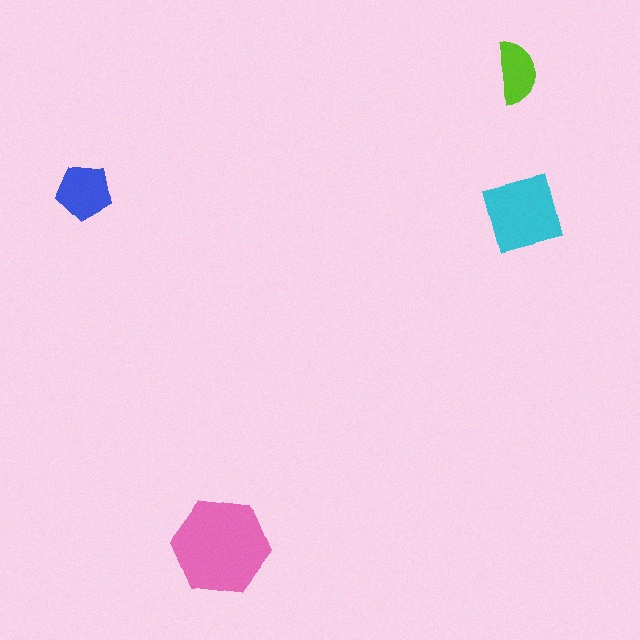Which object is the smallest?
The lime semicircle.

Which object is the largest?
The pink hexagon.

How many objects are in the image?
There are 4 objects in the image.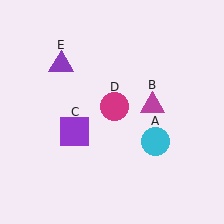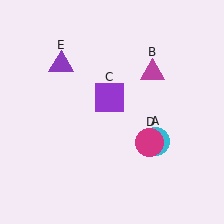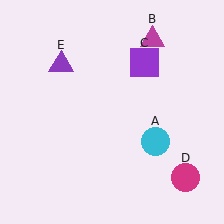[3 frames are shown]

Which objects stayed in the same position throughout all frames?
Cyan circle (object A) and purple triangle (object E) remained stationary.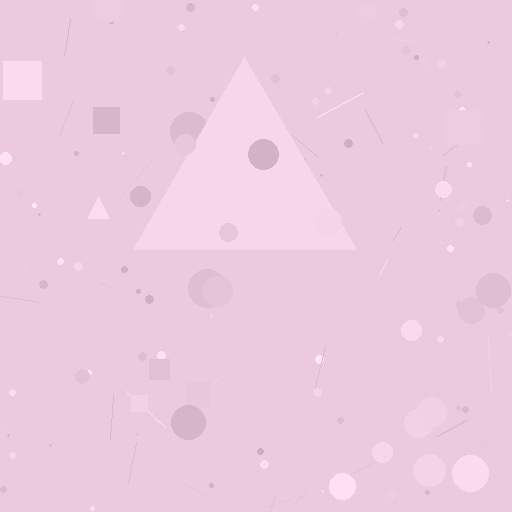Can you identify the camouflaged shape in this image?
The camouflaged shape is a triangle.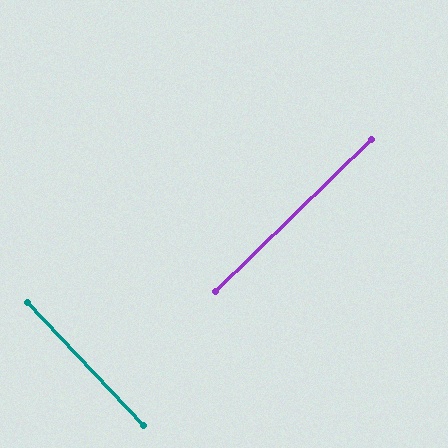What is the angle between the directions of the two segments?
Approximately 89 degrees.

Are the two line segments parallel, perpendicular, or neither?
Perpendicular — they meet at approximately 89°.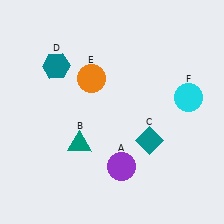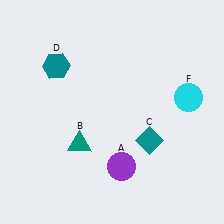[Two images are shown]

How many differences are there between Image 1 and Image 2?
There is 1 difference between the two images.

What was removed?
The orange circle (E) was removed in Image 2.